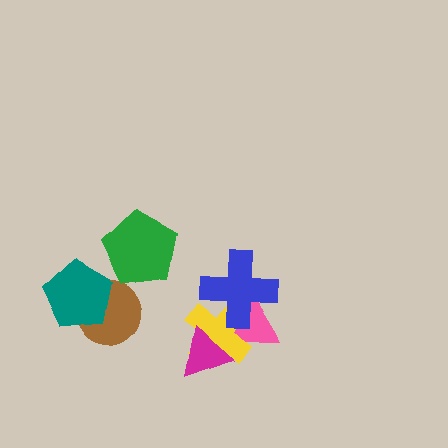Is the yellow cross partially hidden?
Yes, it is partially covered by another shape.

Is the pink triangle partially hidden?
Yes, it is partially covered by another shape.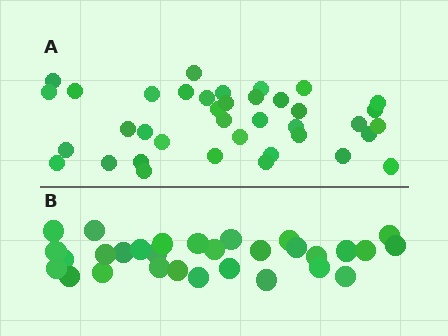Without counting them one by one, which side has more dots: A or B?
Region A (the top region) has more dots.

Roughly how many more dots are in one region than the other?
Region A has roughly 8 or so more dots than region B.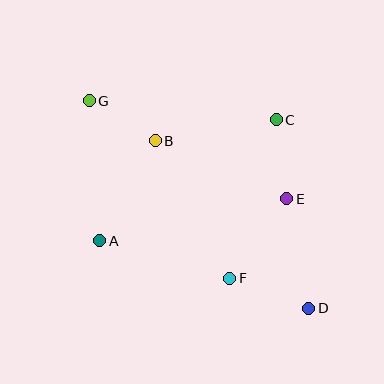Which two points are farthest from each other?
Points D and G are farthest from each other.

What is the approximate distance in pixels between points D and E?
The distance between D and E is approximately 111 pixels.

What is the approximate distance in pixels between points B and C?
The distance between B and C is approximately 123 pixels.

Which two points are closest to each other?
Points B and G are closest to each other.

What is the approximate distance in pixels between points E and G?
The distance between E and G is approximately 220 pixels.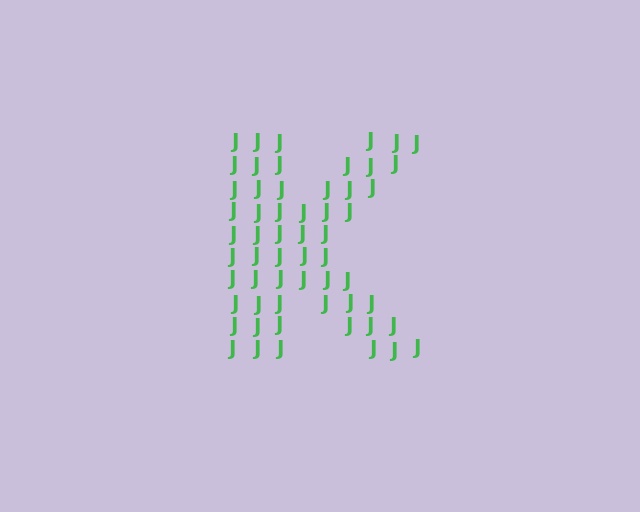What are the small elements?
The small elements are letter J's.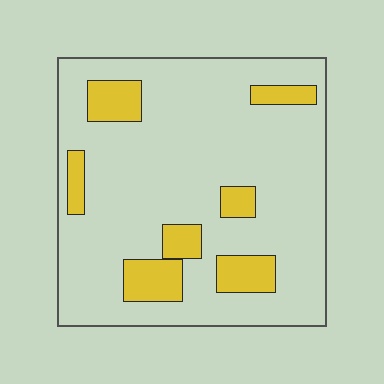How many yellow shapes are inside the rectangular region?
7.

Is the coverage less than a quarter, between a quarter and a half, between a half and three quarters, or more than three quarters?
Less than a quarter.